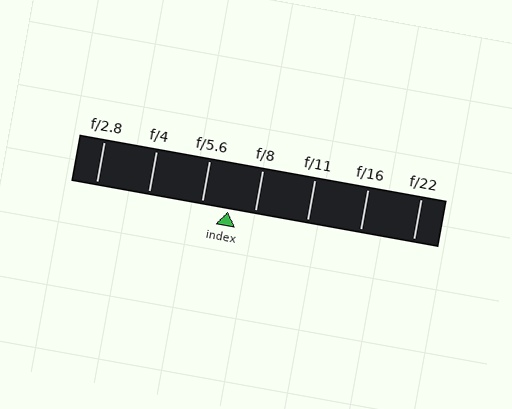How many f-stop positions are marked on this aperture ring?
There are 7 f-stop positions marked.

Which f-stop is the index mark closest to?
The index mark is closest to f/8.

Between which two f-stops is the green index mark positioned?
The index mark is between f/5.6 and f/8.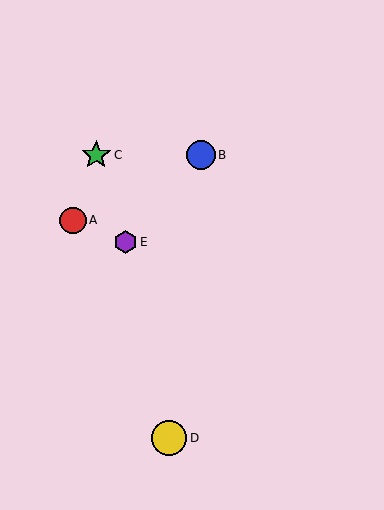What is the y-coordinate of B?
Object B is at y≈155.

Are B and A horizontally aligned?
No, B is at y≈155 and A is at y≈220.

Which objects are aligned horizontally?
Objects B, C are aligned horizontally.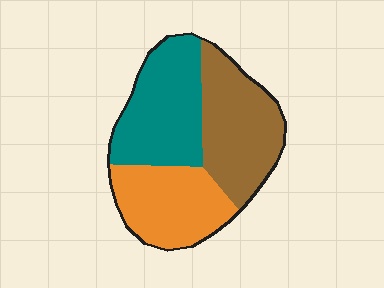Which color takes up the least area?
Orange, at roughly 30%.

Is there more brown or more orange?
Brown.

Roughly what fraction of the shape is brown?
Brown takes up about one third (1/3) of the shape.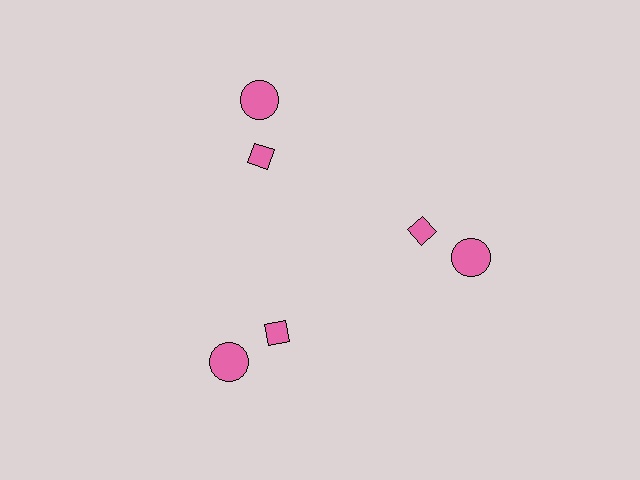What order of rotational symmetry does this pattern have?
This pattern has 3-fold rotational symmetry.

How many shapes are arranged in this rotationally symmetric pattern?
There are 6 shapes, arranged in 3 groups of 2.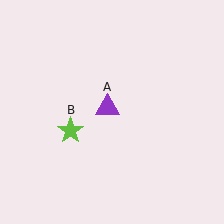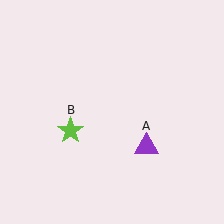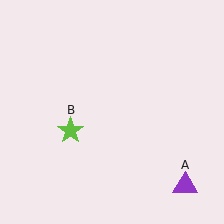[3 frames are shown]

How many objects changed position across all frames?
1 object changed position: purple triangle (object A).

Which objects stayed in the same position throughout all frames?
Lime star (object B) remained stationary.